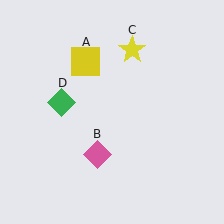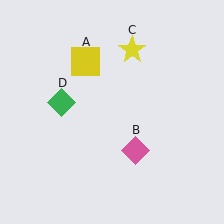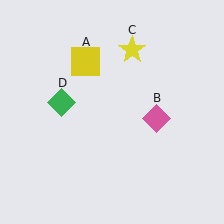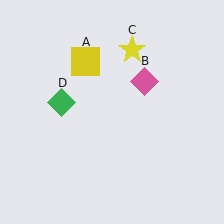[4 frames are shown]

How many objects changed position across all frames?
1 object changed position: pink diamond (object B).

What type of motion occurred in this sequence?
The pink diamond (object B) rotated counterclockwise around the center of the scene.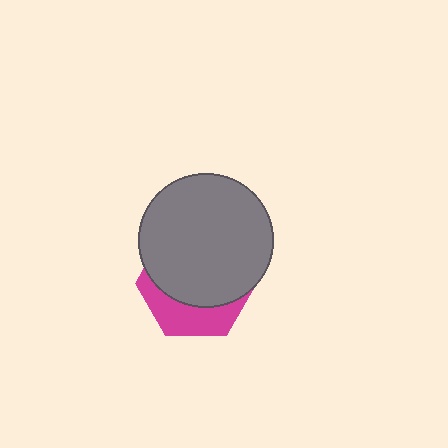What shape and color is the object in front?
The object in front is a gray circle.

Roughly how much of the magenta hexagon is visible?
A small part of it is visible (roughly 32%).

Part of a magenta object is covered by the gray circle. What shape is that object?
It is a hexagon.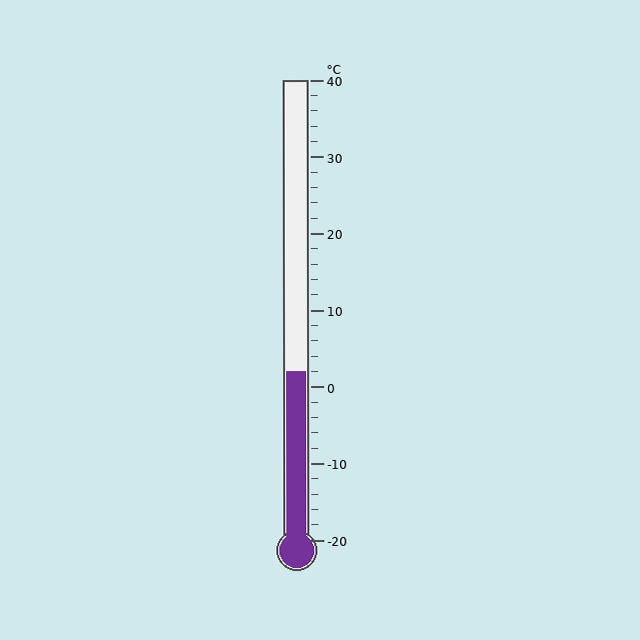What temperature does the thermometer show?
The thermometer shows approximately 2°C.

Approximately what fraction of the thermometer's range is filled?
The thermometer is filled to approximately 35% of its range.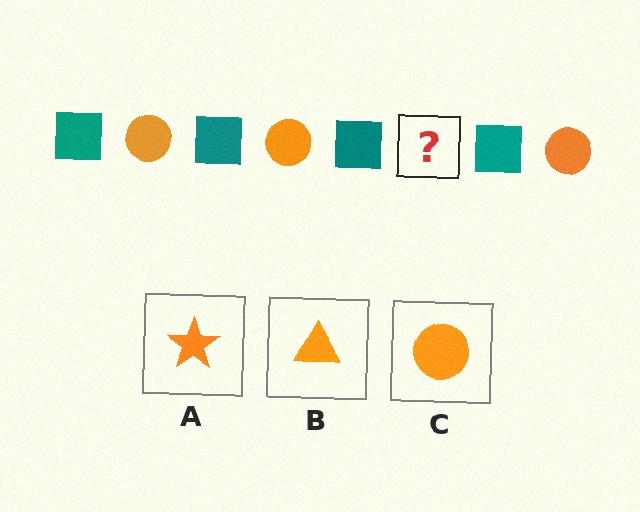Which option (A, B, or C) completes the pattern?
C.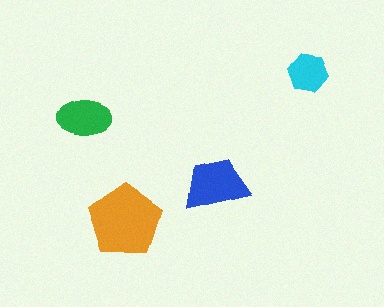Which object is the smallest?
The cyan hexagon.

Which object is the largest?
The orange pentagon.